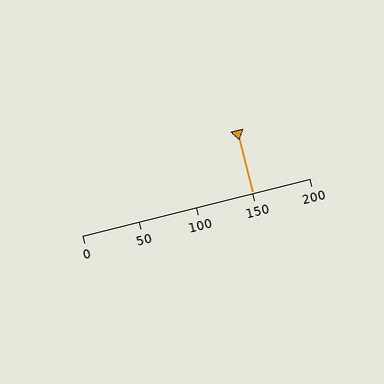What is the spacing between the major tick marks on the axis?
The major ticks are spaced 50 apart.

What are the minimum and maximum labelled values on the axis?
The axis runs from 0 to 200.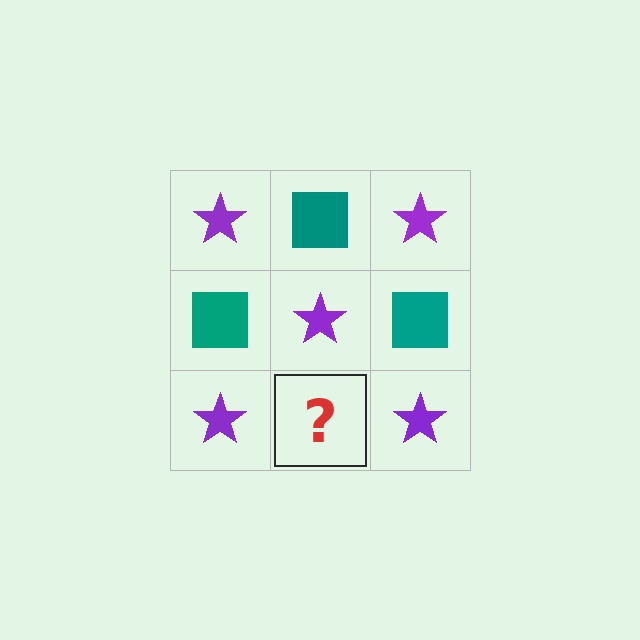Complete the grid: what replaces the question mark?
The question mark should be replaced with a teal square.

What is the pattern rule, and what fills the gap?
The rule is that it alternates purple star and teal square in a checkerboard pattern. The gap should be filled with a teal square.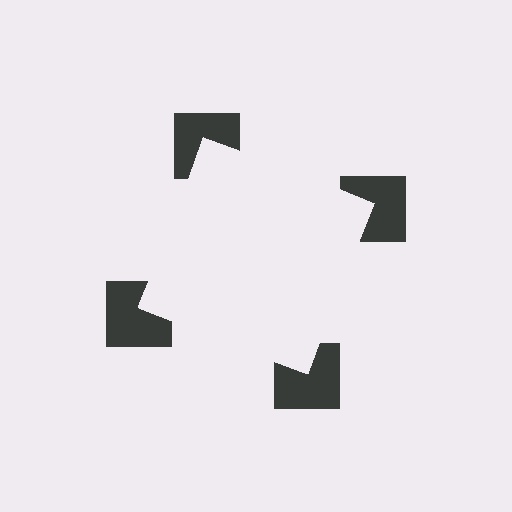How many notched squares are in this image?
There are 4 — one at each vertex of the illusory square.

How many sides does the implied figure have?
4 sides.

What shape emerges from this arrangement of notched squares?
An illusory square — its edges are inferred from the aligned wedge cuts in the notched squares, not physically drawn.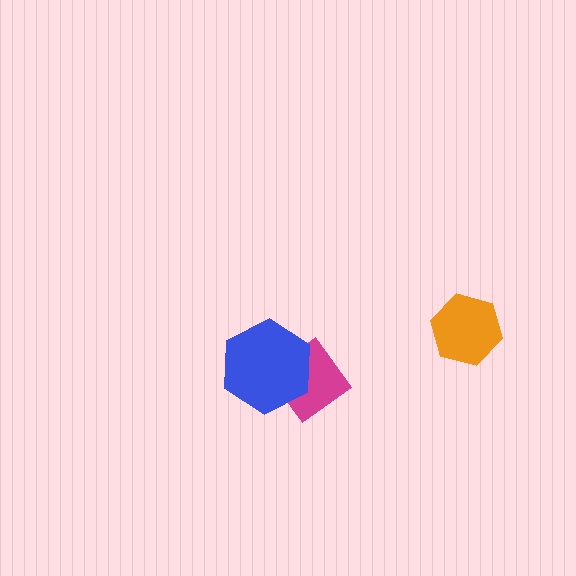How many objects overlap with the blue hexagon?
1 object overlaps with the blue hexagon.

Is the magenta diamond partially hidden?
Yes, it is partially covered by another shape.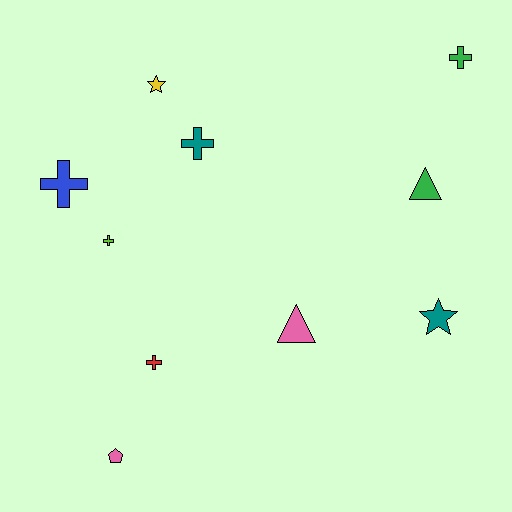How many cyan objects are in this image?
There are no cyan objects.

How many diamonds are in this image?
There are no diamonds.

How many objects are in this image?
There are 10 objects.